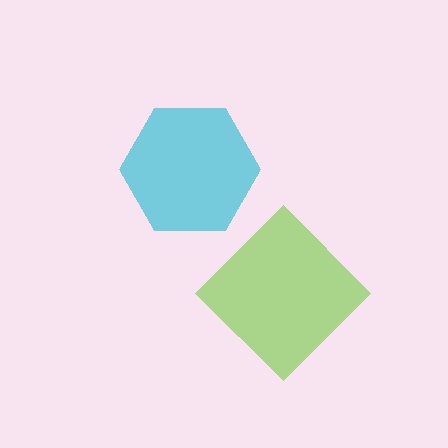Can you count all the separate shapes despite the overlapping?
Yes, there are 2 separate shapes.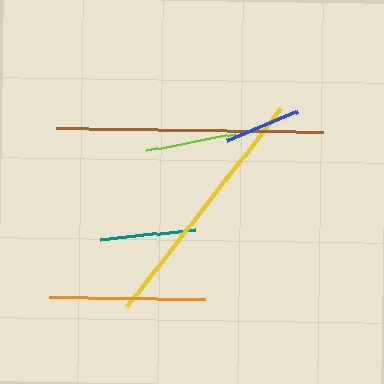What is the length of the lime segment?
The lime segment is approximately 91 pixels long.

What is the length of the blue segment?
The blue segment is approximately 78 pixels long.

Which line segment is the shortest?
The blue line is the shortest at approximately 78 pixels.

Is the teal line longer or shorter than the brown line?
The brown line is longer than the teal line.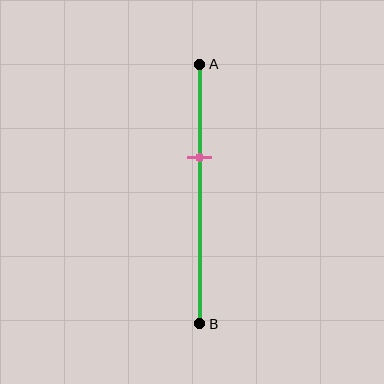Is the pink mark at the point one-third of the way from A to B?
Yes, the mark is approximately at the one-third point.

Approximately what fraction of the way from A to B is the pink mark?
The pink mark is approximately 35% of the way from A to B.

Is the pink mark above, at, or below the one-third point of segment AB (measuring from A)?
The pink mark is approximately at the one-third point of segment AB.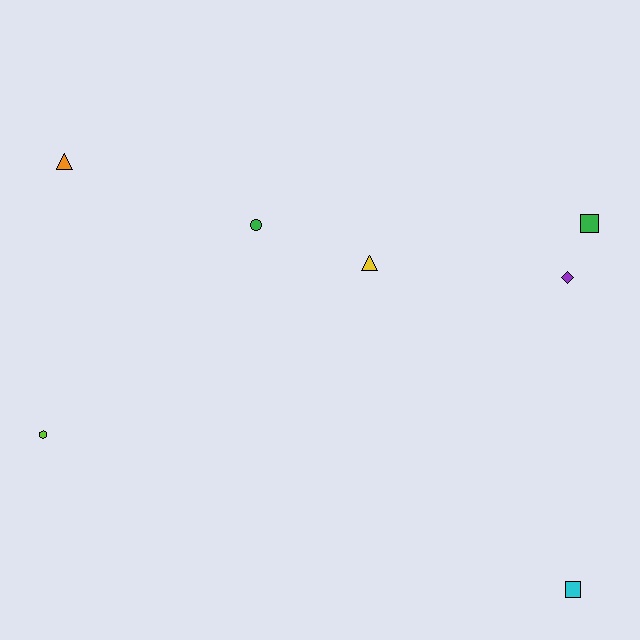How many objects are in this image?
There are 7 objects.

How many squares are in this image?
There are 2 squares.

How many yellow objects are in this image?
There is 1 yellow object.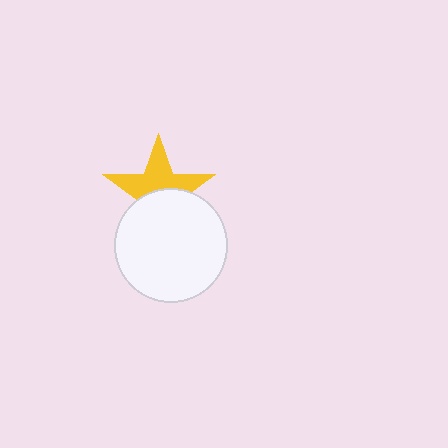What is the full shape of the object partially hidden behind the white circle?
The partially hidden object is a yellow star.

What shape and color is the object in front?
The object in front is a white circle.